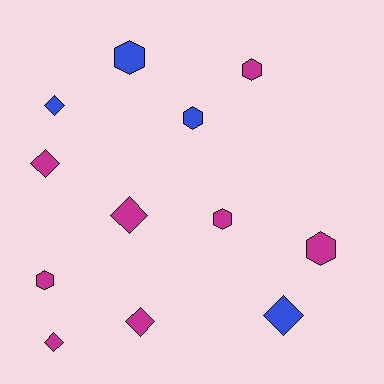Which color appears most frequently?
Magenta, with 8 objects.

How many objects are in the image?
There are 12 objects.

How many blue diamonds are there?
There are 2 blue diamonds.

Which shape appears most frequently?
Hexagon, with 6 objects.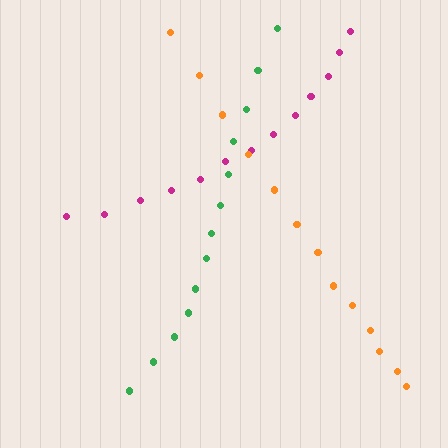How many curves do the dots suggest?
There are 3 distinct paths.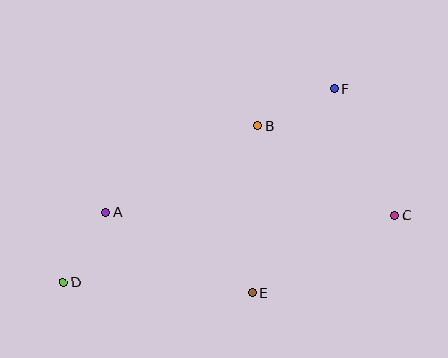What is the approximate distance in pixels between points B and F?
The distance between B and F is approximately 85 pixels.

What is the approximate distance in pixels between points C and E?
The distance between C and E is approximately 162 pixels.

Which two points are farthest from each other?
Points C and D are farthest from each other.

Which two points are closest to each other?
Points A and D are closest to each other.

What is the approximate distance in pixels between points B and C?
The distance between B and C is approximately 164 pixels.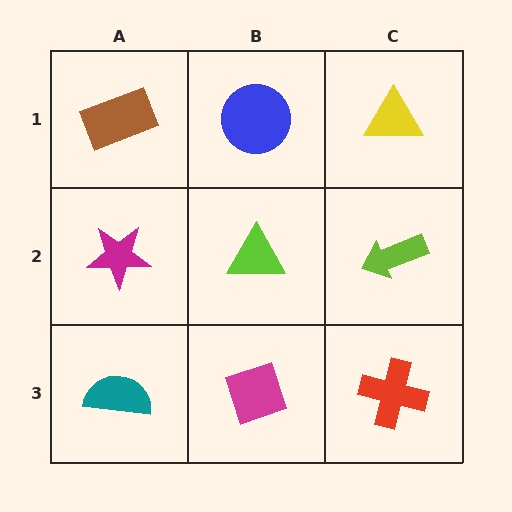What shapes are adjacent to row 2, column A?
A brown rectangle (row 1, column A), a teal semicircle (row 3, column A), a lime triangle (row 2, column B).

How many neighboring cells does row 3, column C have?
2.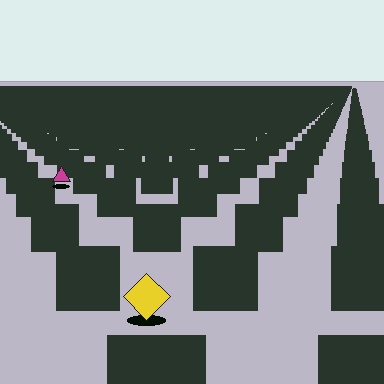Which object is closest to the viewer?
The yellow diamond is closest. The texture marks near it are larger and more spread out.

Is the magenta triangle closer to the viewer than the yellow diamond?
No. The yellow diamond is closer — you can tell from the texture gradient: the ground texture is coarser near it.